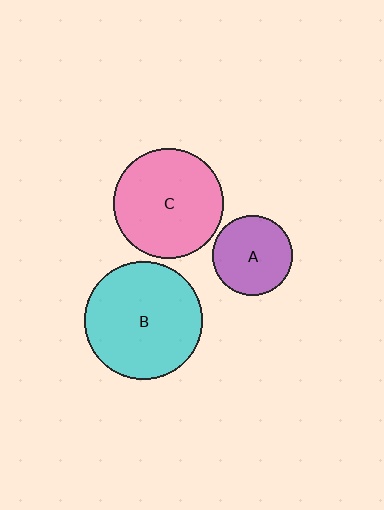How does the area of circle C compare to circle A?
Approximately 1.9 times.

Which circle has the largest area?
Circle B (cyan).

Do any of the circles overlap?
No, none of the circles overlap.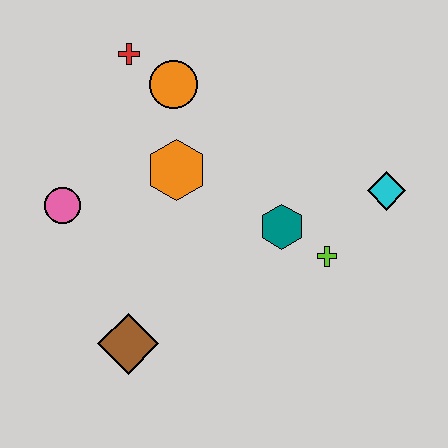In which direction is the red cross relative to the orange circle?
The red cross is to the left of the orange circle.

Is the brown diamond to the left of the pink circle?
No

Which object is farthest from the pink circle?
The cyan diamond is farthest from the pink circle.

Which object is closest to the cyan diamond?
The lime cross is closest to the cyan diamond.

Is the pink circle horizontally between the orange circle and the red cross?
No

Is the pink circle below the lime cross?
No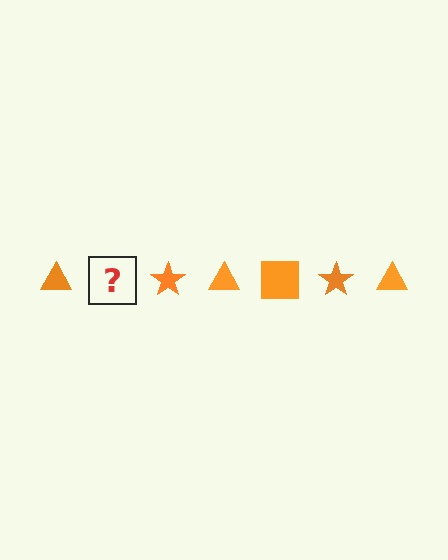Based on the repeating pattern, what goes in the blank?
The blank should be an orange square.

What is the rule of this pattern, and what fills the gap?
The rule is that the pattern cycles through triangle, square, star shapes in orange. The gap should be filled with an orange square.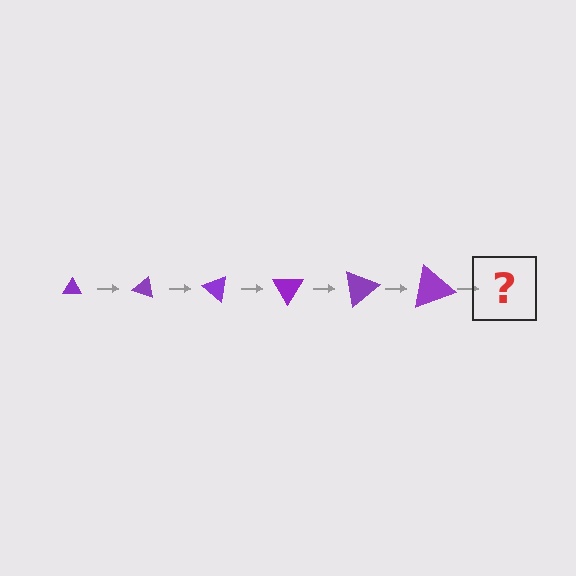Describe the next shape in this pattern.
It should be a triangle, larger than the previous one and rotated 120 degrees from the start.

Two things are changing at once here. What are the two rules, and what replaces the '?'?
The two rules are that the triangle grows larger each step and it rotates 20 degrees each step. The '?' should be a triangle, larger than the previous one and rotated 120 degrees from the start.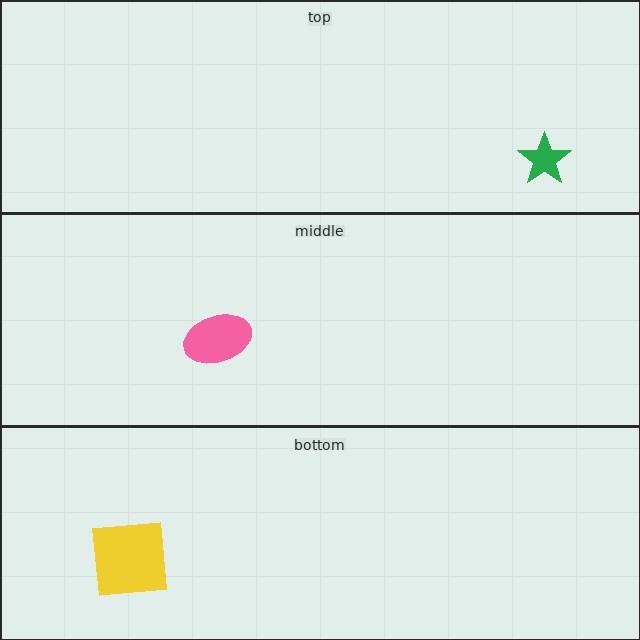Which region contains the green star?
The top region.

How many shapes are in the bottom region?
1.